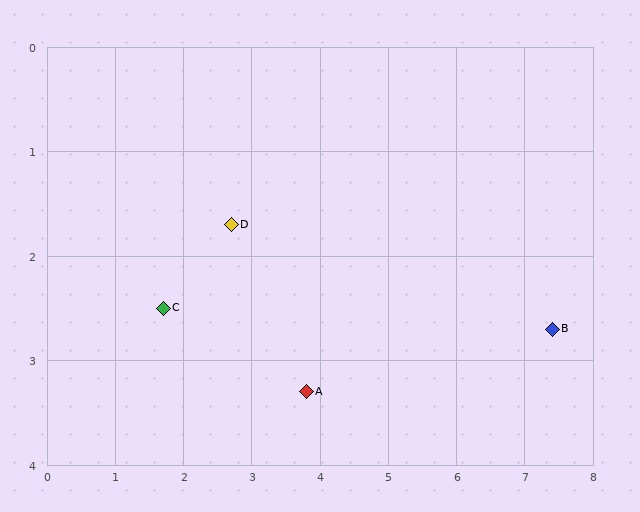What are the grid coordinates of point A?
Point A is at approximately (3.8, 3.3).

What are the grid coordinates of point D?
Point D is at approximately (2.7, 1.7).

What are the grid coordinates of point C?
Point C is at approximately (1.7, 2.5).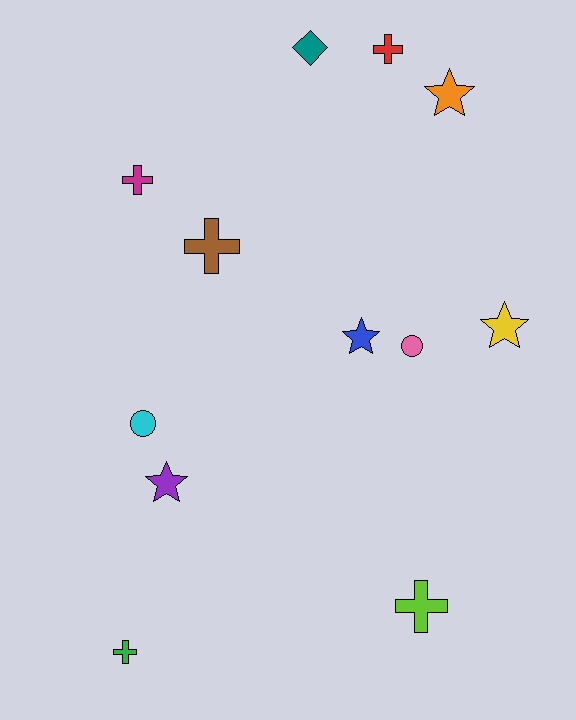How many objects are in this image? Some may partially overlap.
There are 12 objects.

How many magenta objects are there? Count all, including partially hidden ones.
There is 1 magenta object.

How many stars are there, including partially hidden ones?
There are 4 stars.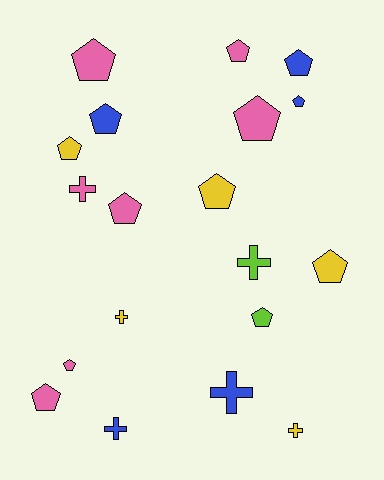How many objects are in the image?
There are 19 objects.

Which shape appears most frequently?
Pentagon, with 13 objects.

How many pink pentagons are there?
There are 6 pink pentagons.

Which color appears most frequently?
Pink, with 7 objects.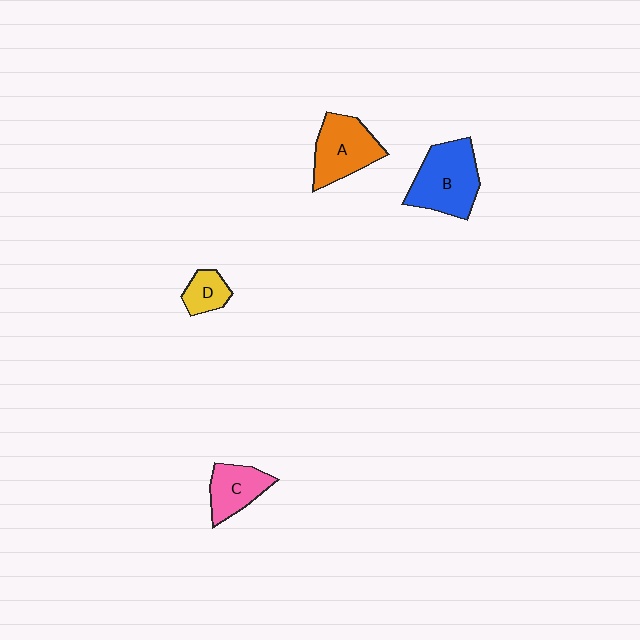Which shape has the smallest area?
Shape D (yellow).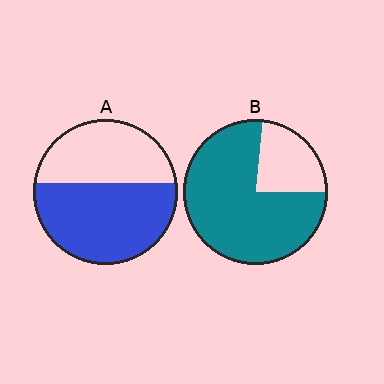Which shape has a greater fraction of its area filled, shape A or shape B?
Shape B.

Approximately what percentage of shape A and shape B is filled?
A is approximately 60% and B is approximately 75%.